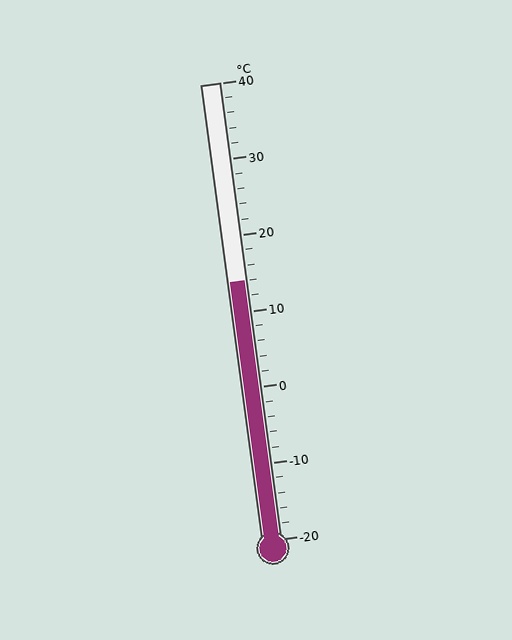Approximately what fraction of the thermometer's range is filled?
The thermometer is filled to approximately 55% of its range.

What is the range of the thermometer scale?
The thermometer scale ranges from -20°C to 40°C.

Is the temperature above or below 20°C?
The temperature is below 20°C.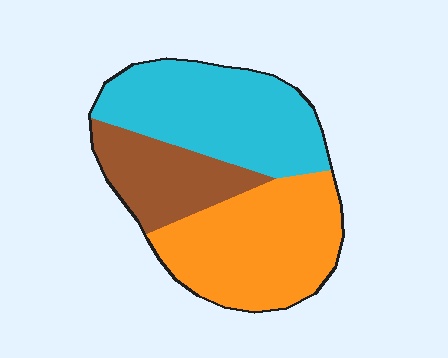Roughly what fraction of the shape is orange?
Orange covers about 40% of the shape.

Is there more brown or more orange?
Orange.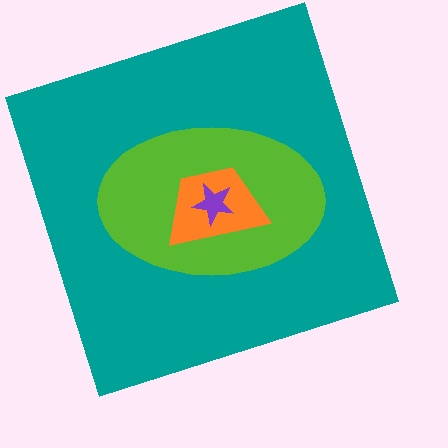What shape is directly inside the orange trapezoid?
The purple star.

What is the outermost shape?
The teal square.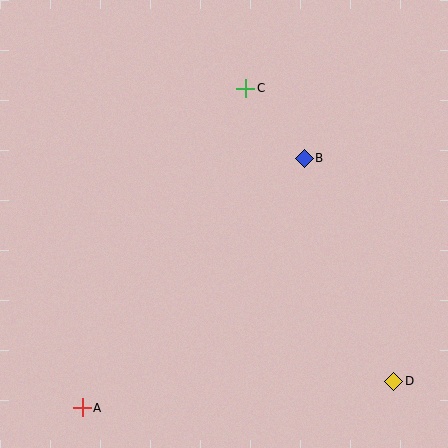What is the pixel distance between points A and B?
The distance between A and B is 334 pixels.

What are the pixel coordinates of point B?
Point B is at (304, 158).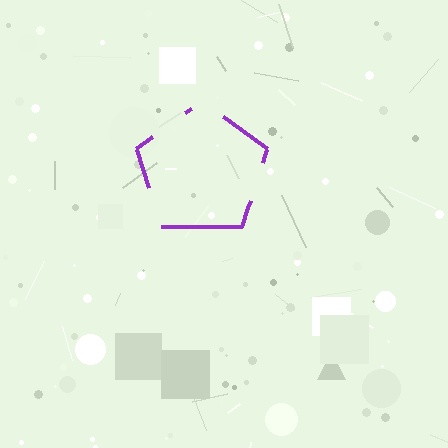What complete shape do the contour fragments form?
The contour fragments form a pentagon.